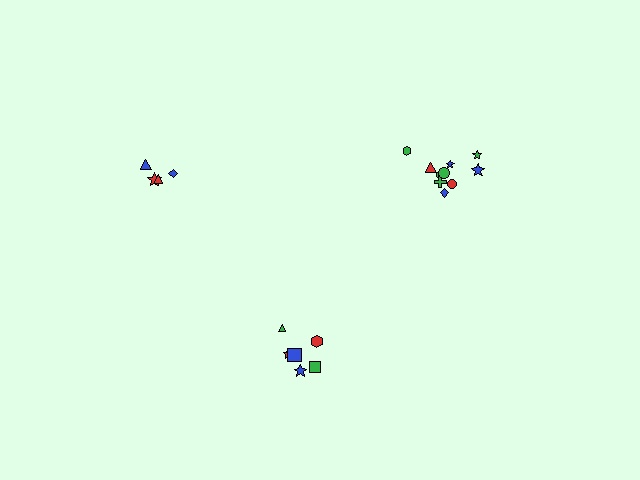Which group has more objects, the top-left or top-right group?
The top-right group.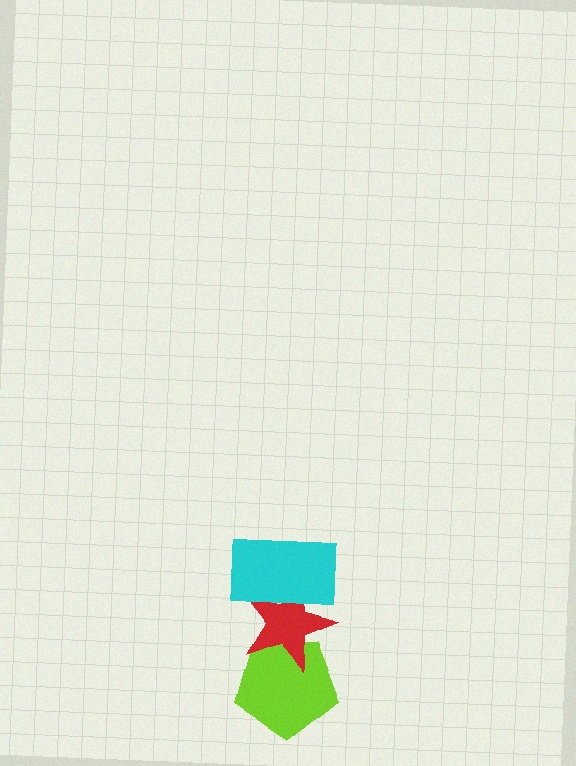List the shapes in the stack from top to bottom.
From top to bottom: the cyan rectangle, the red star, the lime pentagon.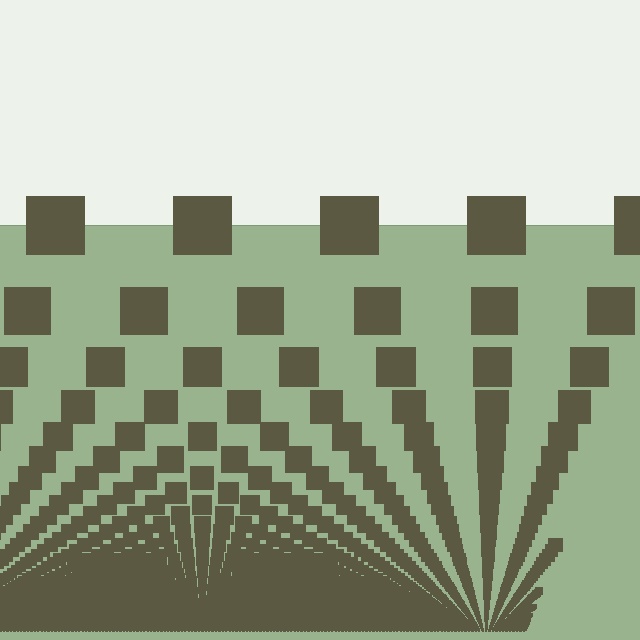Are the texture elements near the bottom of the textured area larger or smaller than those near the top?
Smaller. The gradient is inverted — elements near the bottom are smaller and denser.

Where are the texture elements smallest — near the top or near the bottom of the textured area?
Near the bottom.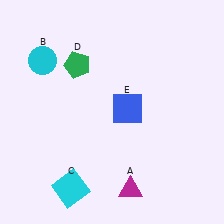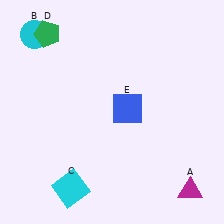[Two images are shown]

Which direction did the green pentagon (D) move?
The green pentagon (D) moved up.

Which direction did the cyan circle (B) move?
The cyan circle (B) moved up.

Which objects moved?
The objects that moved are: the magenta triangle (A), the cyan circle (B), the green pentagon (D).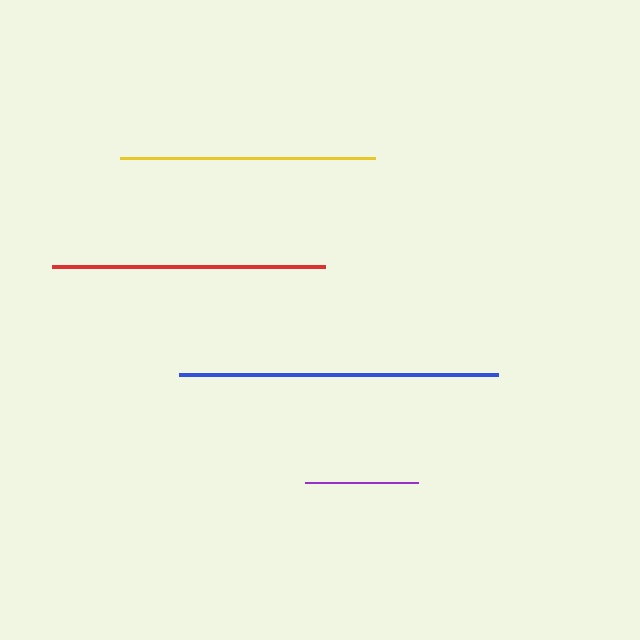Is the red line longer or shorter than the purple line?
The red line is longer than the purple line.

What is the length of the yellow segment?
The yellow segment is approximately 255 pixels long.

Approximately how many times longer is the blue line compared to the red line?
The blue line is approximately 1.2 times the length of the red line.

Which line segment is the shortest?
The purple line is the shortest at approximately 113 pixels.